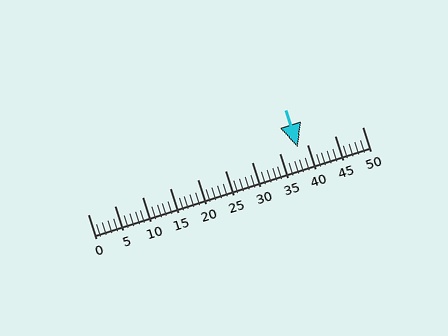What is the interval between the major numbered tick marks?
The major tick marks are spaced 5 units apart.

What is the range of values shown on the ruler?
The ruler shows values from 0 to 50.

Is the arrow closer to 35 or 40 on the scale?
The arrow is closer to 40.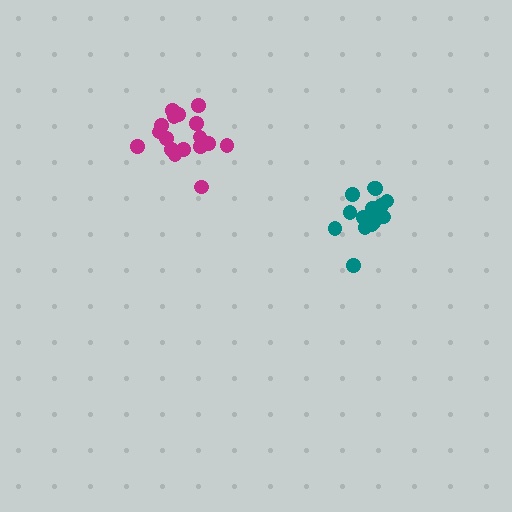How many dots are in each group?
Group 1: 16 dots, Group 2: 17 dots (33 total).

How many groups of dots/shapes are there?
There are 2 groups.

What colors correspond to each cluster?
The clusters are colored: teal, magenta.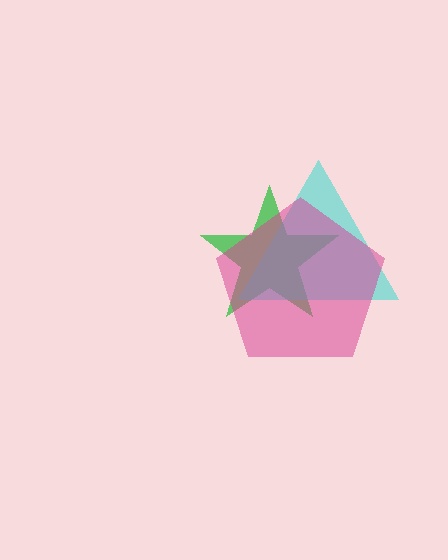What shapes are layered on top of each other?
The layered shapes are: a green star, a cyan triangle, a magenta pentagon.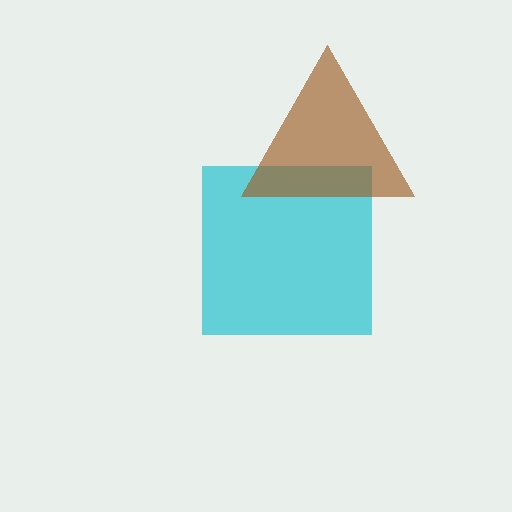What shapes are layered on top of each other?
The layered shapes are: a cyan square, a brown triangle.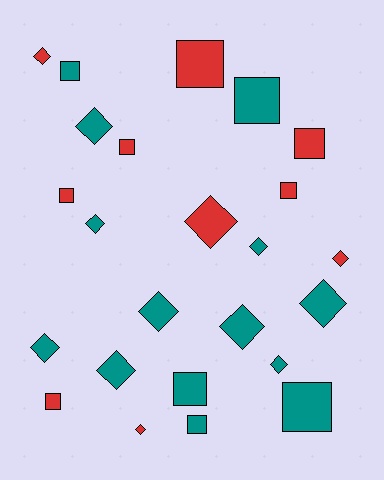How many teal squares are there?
There are 5 teal squares.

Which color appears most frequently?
Teal, with 14 objects.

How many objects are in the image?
There are 24 objects.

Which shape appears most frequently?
Diamond, with 13 objects.